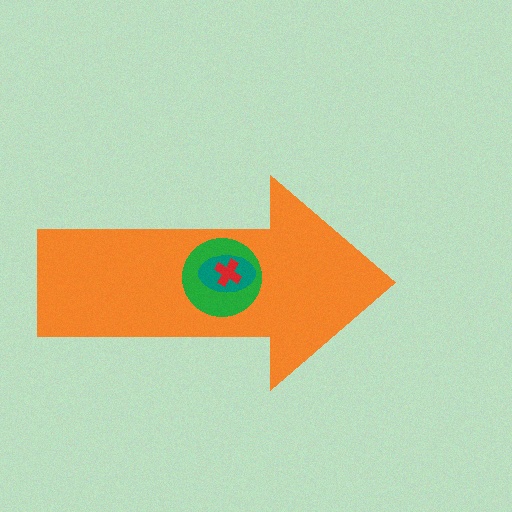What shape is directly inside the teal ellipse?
The red cross.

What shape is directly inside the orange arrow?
The green circle.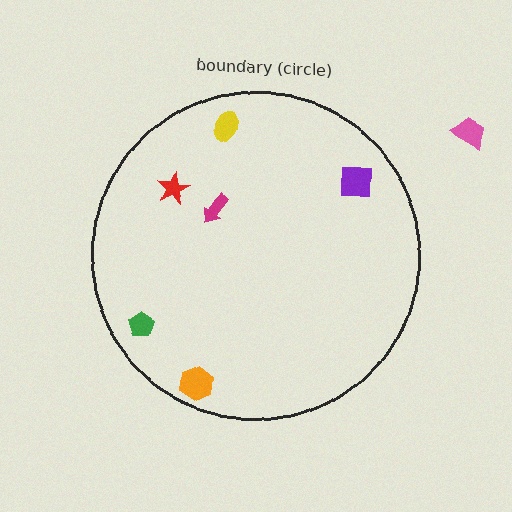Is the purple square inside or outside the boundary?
Inside.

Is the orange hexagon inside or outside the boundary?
Inside.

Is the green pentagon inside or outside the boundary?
Inside.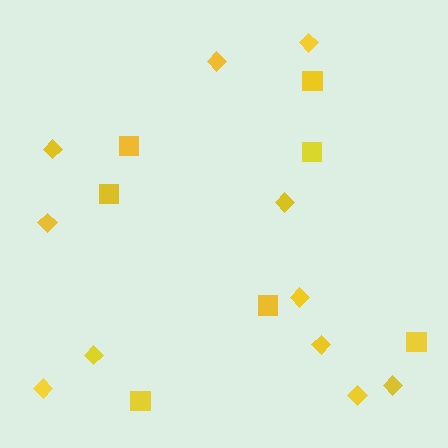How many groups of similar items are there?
There are 2 groups: one group of squares (7) and one group of diamonds (11).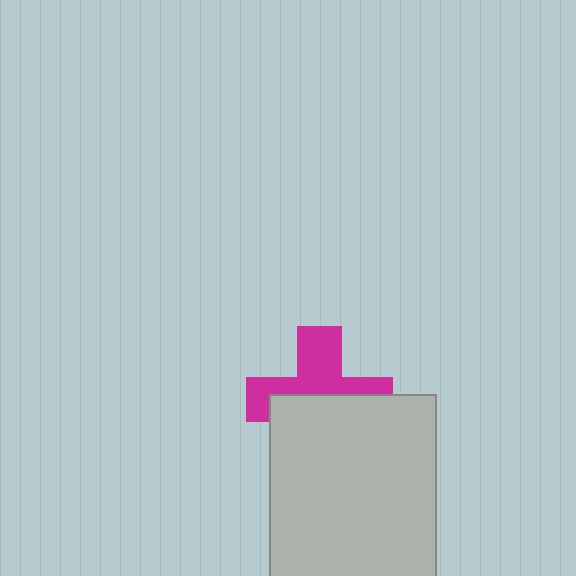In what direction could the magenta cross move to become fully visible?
The magenta cross could move up. That would shift it out from behind the light gray rectangle entirely.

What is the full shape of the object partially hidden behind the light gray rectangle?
The partially hidden object is a magenta cross.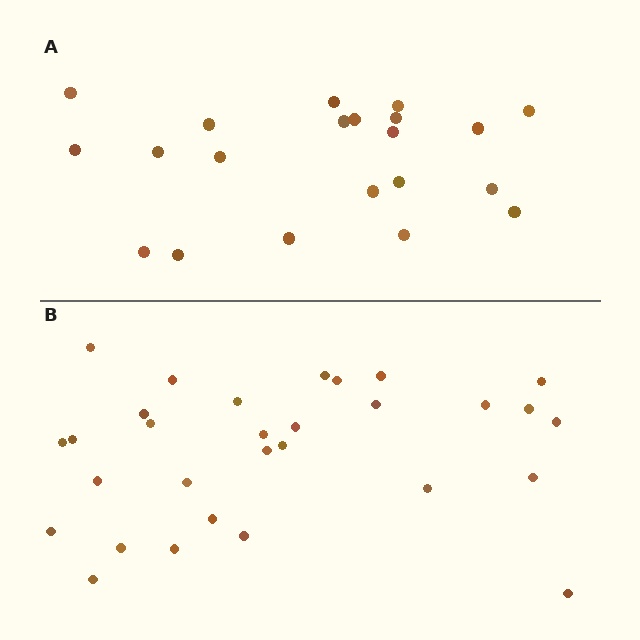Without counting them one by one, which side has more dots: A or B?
Region B (the bottom region) has more dots.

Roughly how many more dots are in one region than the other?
Region B has roughly 8 or so more dots than region A.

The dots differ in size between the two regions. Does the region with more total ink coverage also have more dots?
No. Region A has more total ink coverage because its dots are larger, but region B actually contains more individual dots. Total area can be misleading — the number of items is what matters here.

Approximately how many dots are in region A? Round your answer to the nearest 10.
About 20 dots. (The exact count is 21, which rounds to 20.)